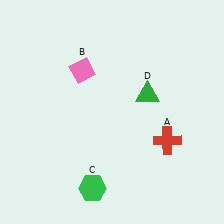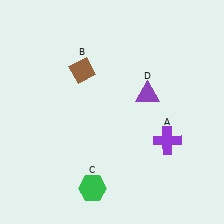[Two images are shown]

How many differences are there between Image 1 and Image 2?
There are 3 differences between the two images.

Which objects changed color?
A changed from red to purple. B changed from pink to brown. D changed from green to purple.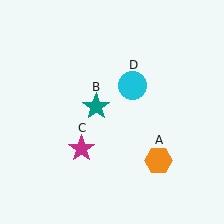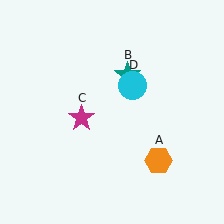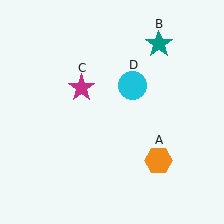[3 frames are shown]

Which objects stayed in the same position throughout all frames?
Orange hexagon (object A) and cyan circle (object D) remained stationary.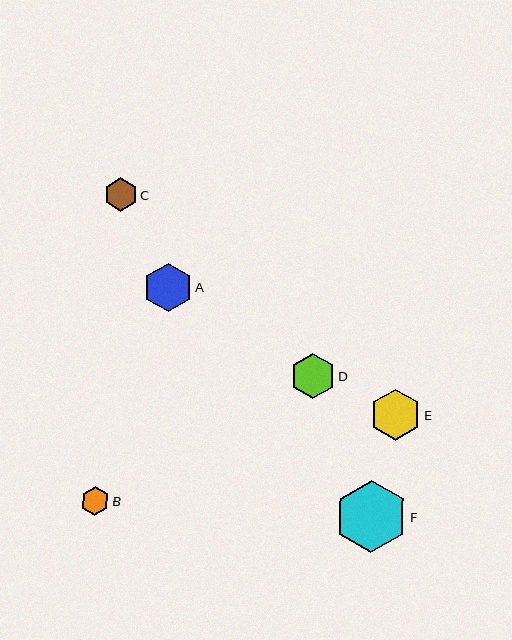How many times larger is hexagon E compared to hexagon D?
Hexagon E is approximately 1.1 times the size of hexagon D.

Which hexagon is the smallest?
Hexagon B is the smallest with a size of approximately 29 pixels.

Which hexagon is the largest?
Hexagon F is the largest with a size of approximately 72 pixels.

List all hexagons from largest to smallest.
From largest to smallest: F, E, A, D, C, B.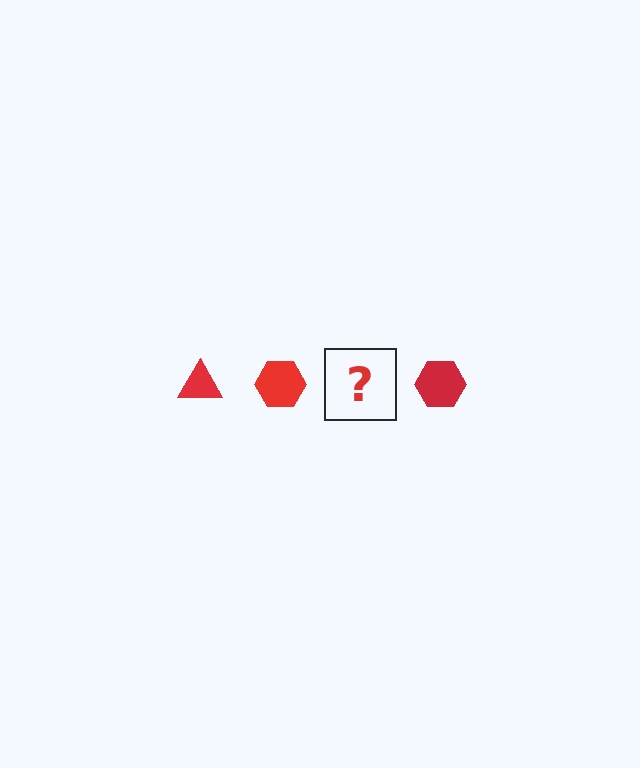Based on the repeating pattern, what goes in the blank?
The blank should be a red triangle.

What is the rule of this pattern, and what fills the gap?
The rule is that the pattern cycles through triangle, hexagon shapes in red. The gap should be filled with a red triangle.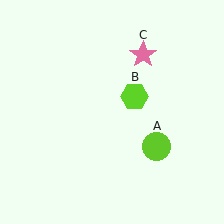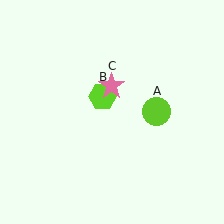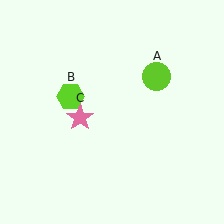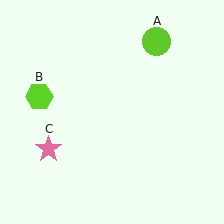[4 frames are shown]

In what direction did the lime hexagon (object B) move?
The lime hexagon (object B) moved left.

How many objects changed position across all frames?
3 objects changed position: lime circle (object A), lime hexagon (object B), pink star (object C).